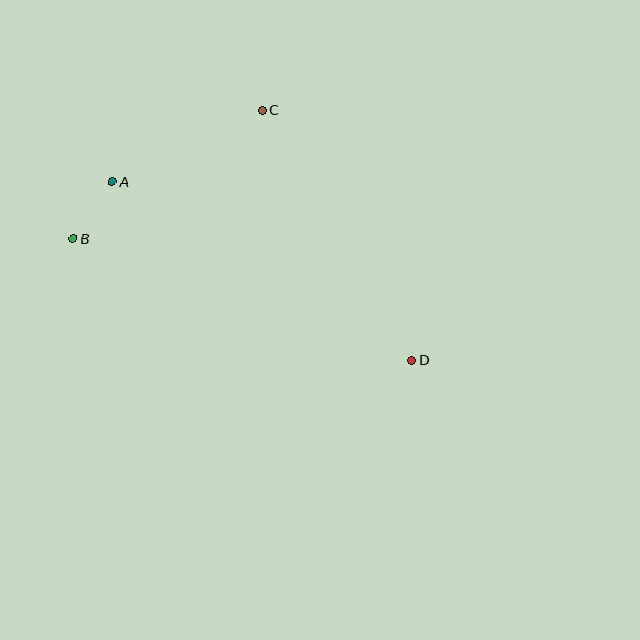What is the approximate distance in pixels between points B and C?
The distance between B and C is approximately 228 pixels.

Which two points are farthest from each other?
Points B and D are farthest from each other.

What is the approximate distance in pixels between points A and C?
The distance between A and C is approximately 166 pixels.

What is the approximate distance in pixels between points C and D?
The distance between C and D is approximately 291 pixels.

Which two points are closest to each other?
Points A and B are closest to each other.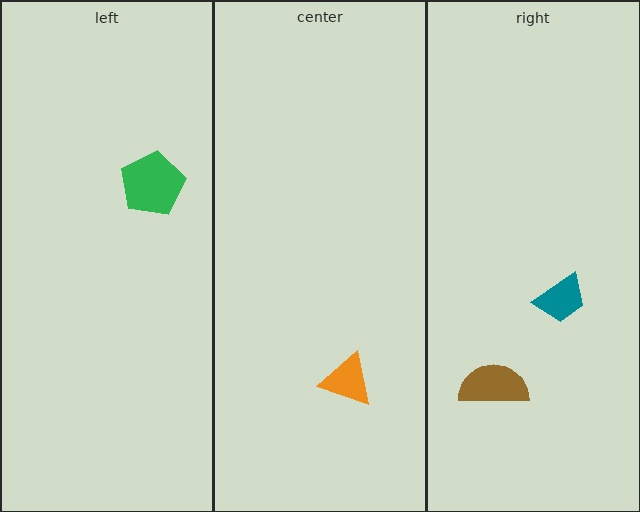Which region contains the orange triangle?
The center region.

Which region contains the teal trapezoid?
The right region.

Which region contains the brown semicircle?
The right region.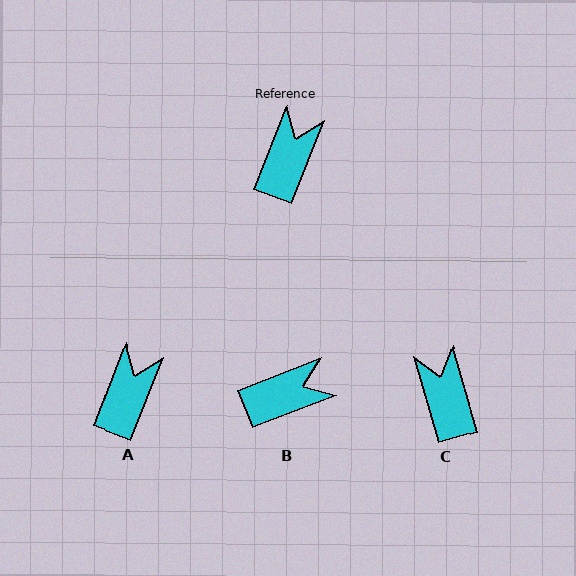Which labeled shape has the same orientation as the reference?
A.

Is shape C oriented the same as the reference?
No, it is off by about 37 degrees.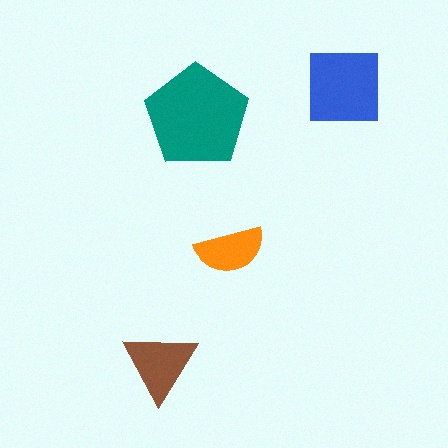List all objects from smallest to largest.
The orange semicircle, the brown triangle, the blue square, the teal pentagon.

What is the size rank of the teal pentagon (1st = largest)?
1st.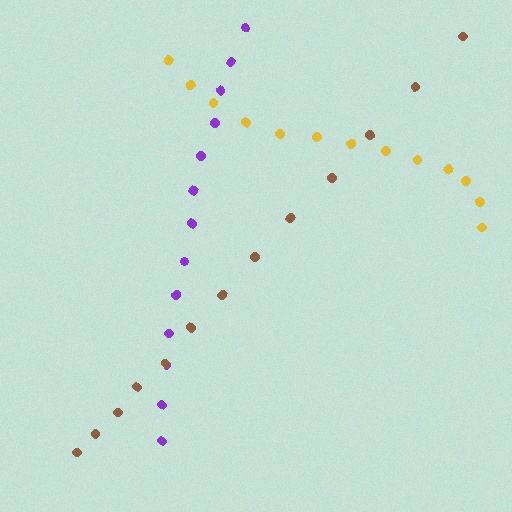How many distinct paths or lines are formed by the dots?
There are 3 distinct paths.